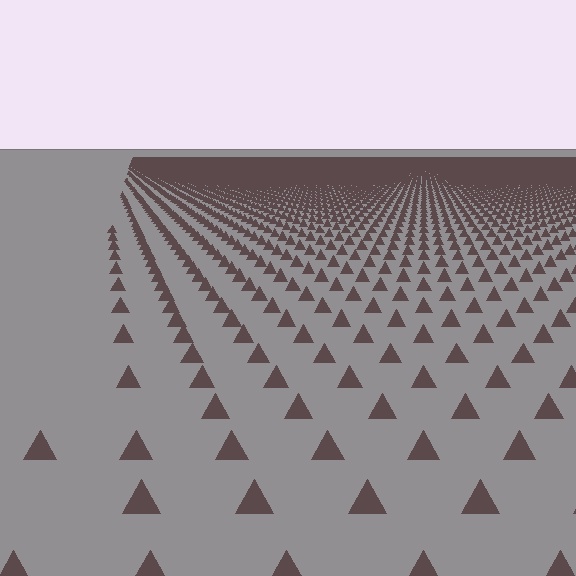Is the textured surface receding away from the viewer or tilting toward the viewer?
The surface is receding away from the viewer. Texture elements get smaller and denser toward the top.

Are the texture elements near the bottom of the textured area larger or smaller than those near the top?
Larger. Near the bottom, elements are closer to the viewer and appear at a bigger on-screen size.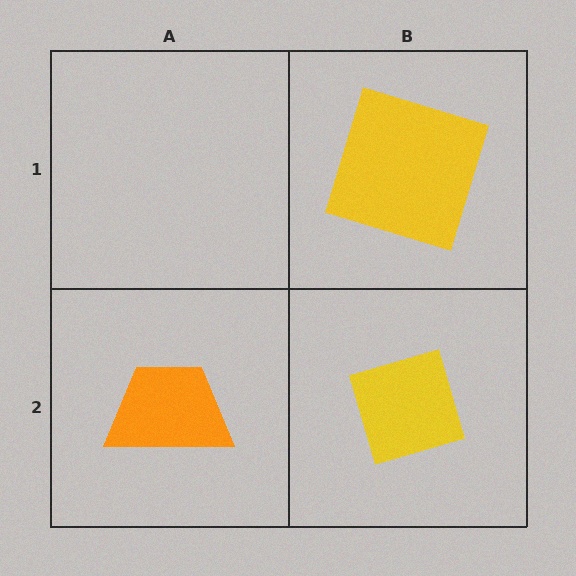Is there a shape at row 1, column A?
No, that cell is empty.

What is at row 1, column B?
A yellow square.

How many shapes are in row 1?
1 shape.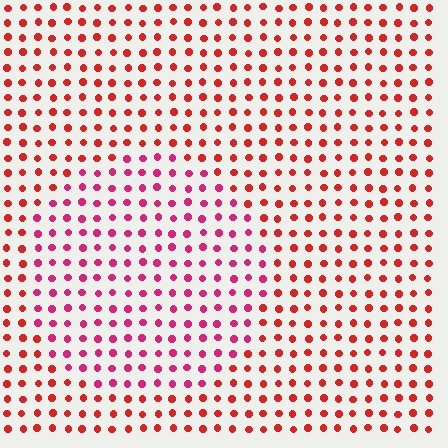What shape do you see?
I see a circle.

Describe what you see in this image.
The image is filled with small red elements in a uniform arrangement. A circle-shaped region is visible where the elements are tinted to a slightly different hue, forming a subtle color boundary.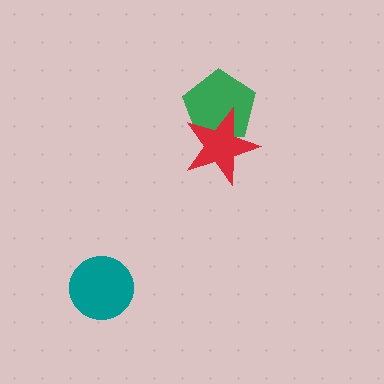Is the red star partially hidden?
No, no other shape covers it.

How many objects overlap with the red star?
1 object overlaps with the red star.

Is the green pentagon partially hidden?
Yes, it is partially covered by another shape.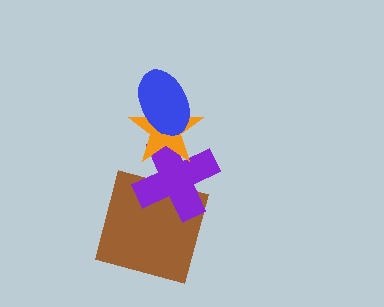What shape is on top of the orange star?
The blue ellipse is on top of the orange star.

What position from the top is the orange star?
The orange star is 2nd from the top.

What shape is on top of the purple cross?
The orange star is on top of the purple cross.